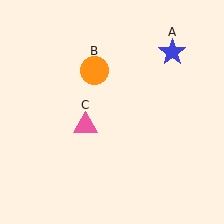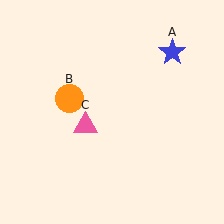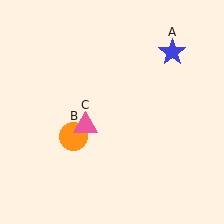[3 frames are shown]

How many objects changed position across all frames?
1 object changed position: orange circle (object B).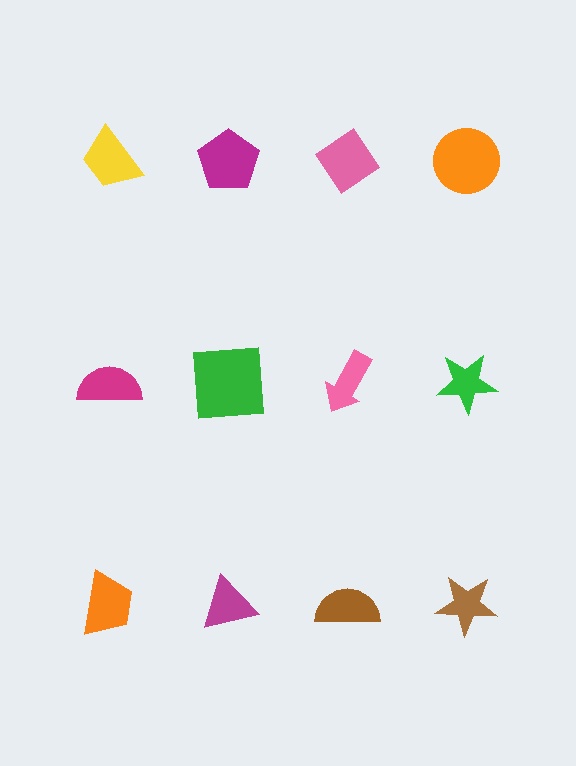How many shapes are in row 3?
4 shapes.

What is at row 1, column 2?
A magenta pentagon.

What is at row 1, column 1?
A yellow trapezoid.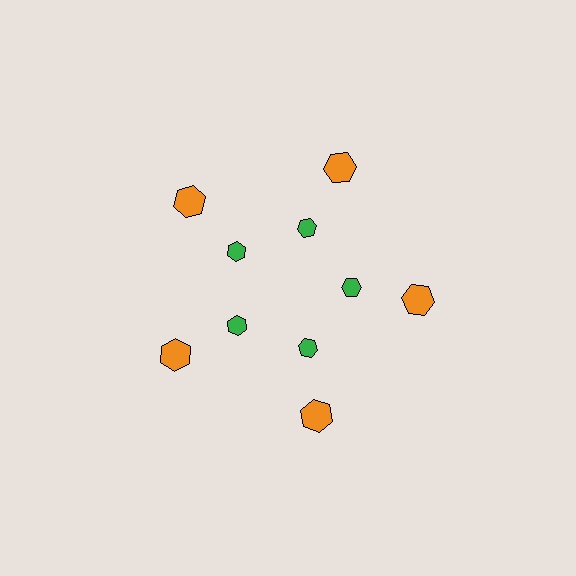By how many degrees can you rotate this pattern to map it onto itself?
The pattern maps onto itself every 72 degrees of rotation.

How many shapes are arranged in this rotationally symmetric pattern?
There are 10 shapes, arranged in 5 groups of 2.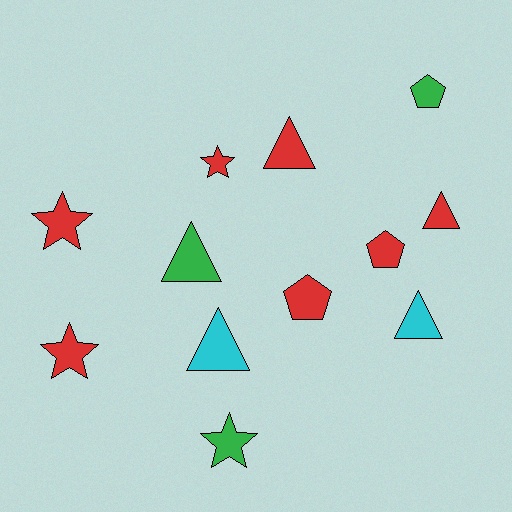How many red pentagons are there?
There are 2 red pentagons.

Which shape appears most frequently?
Triangle, with 5 objects.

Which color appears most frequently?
Red, with 7 objects.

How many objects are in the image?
There are 12 objects.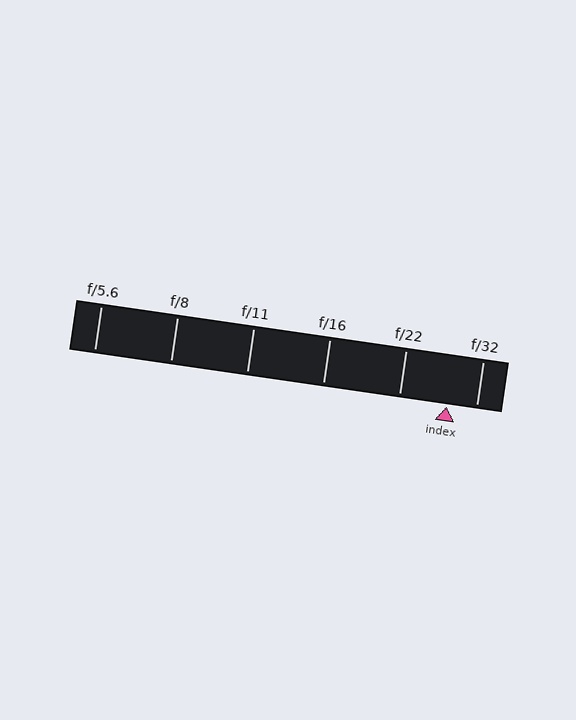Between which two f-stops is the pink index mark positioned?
The index mark is between f/22 and f/32.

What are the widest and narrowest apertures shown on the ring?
The widest aperture shown is f/5.6 and the narrowest is f/32.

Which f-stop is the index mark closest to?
The index mark is closest to f/32.